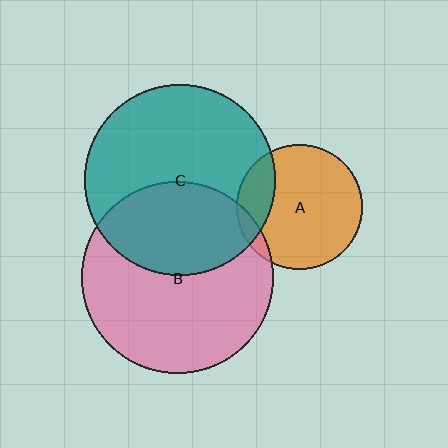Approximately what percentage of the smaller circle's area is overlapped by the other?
Approximately 5%.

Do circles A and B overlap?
Yes.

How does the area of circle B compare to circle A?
Approximately 2.3 times.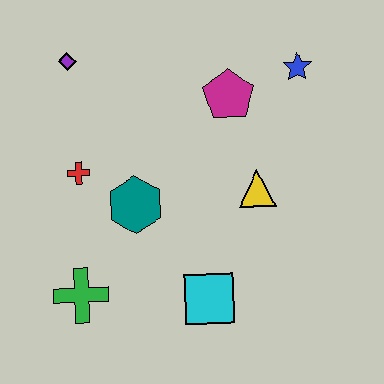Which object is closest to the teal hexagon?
The red cross is closest to the teal hexagon.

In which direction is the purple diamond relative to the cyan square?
The purple diamond is above the cyan square.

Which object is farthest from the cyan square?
The purple diamond is farthest from the cyan square.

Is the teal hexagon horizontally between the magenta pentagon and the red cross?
Yes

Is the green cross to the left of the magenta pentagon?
Yes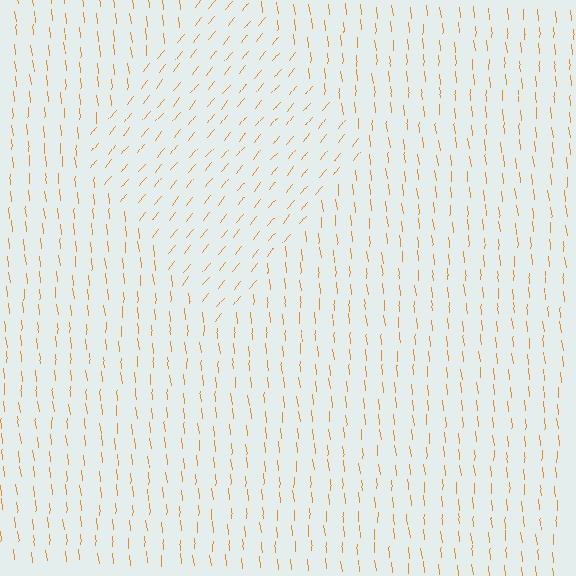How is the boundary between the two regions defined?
The boundary is defined purely by a change in line orientation (approximately 45 degrees difference). All lines are the same color and thickness.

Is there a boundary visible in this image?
Yes, there is a texture boundary formed by a change in line orientation.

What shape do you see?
I see a diamond.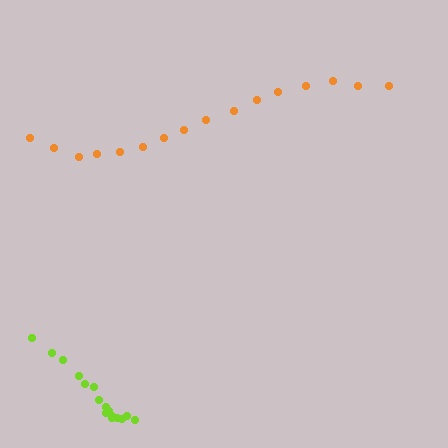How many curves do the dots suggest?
There are 2 distinct paths.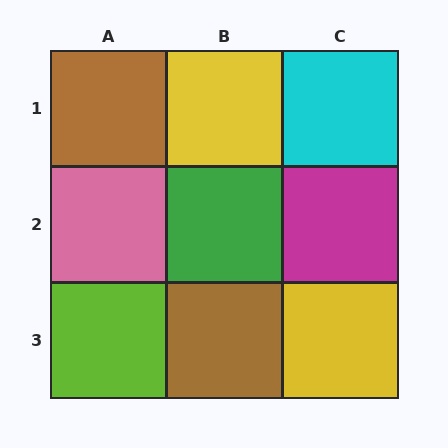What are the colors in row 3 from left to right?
Lime, brown, yellow.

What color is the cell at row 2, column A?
Pink.